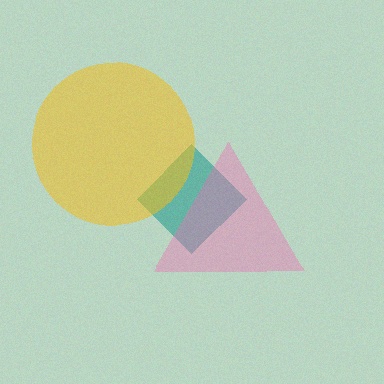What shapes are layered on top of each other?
The layered shapes are: a teal diamond, a pink triangle, a yellow circle.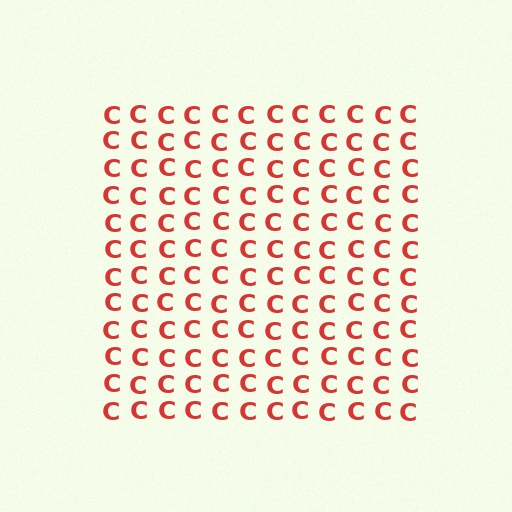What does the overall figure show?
The overall figure shows a square.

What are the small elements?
The small elements are letter C's.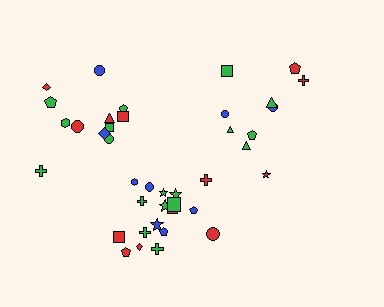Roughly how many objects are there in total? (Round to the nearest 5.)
Roughly 40 objects in total.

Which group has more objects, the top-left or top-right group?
The top-left group.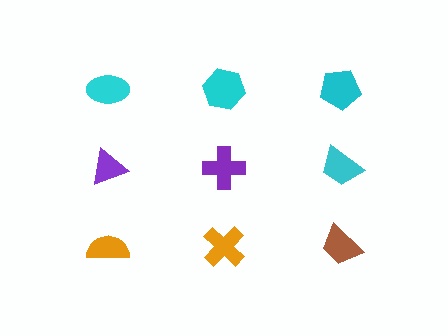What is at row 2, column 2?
A purple cross.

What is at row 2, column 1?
A purple triangle.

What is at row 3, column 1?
An orange semicircle.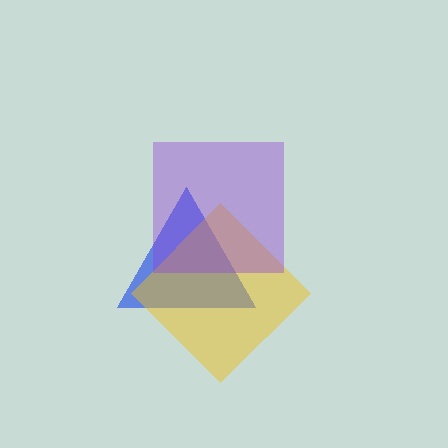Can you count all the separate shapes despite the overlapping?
Yes, there are 3 separate shapes.